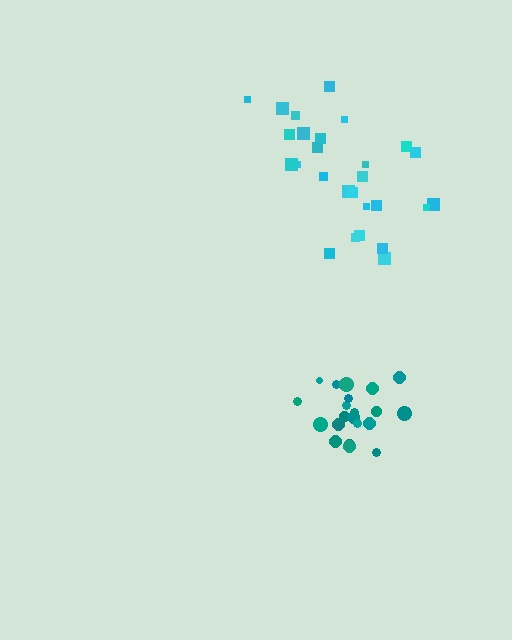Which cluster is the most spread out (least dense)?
Cyan.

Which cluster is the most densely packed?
Teal.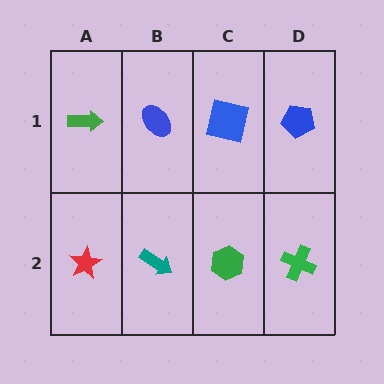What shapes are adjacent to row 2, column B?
A blue ellipse (row 1, column B), a red star (row 2, column A), a green hexagon (row 2, column C).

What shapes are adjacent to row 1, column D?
A green cross (row 2, column D), a blue square (row 1, column C).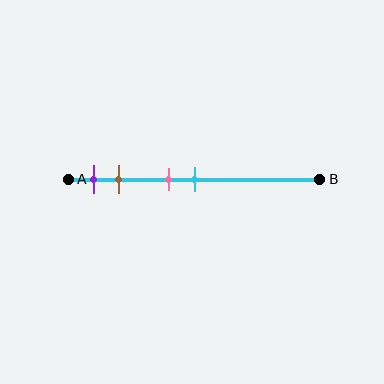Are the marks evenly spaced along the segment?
No, the marks are not evenly spaced.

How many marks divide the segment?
There are 4 marks dividing the segment.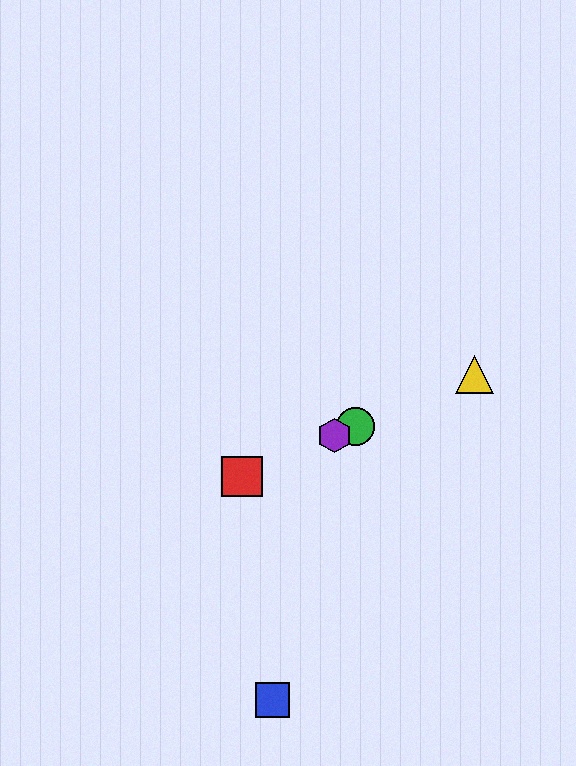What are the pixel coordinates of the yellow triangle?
The yellow triangle is at (474, 374).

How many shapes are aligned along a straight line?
4 shapes (the red square, the green circle, the yellow triangle, the purple hexagon) are aligned along a straight line.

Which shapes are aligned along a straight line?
The red square, the green circle, the yellow triangle, the purple hexagon are aligned along a straight line.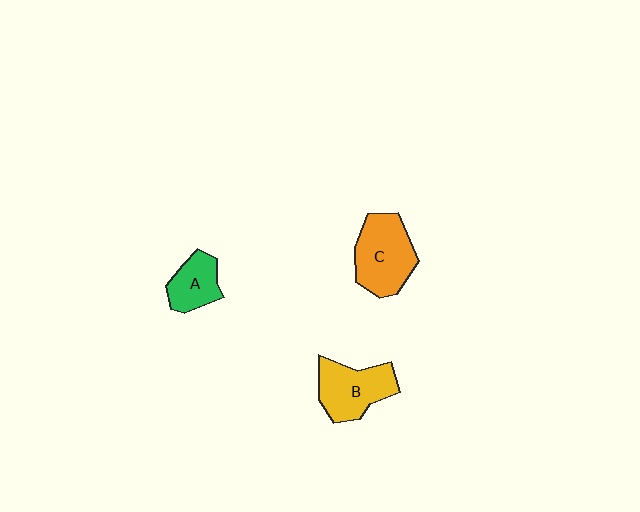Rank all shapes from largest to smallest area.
From largest to smallest: C (orange), B (yellow), A (green).